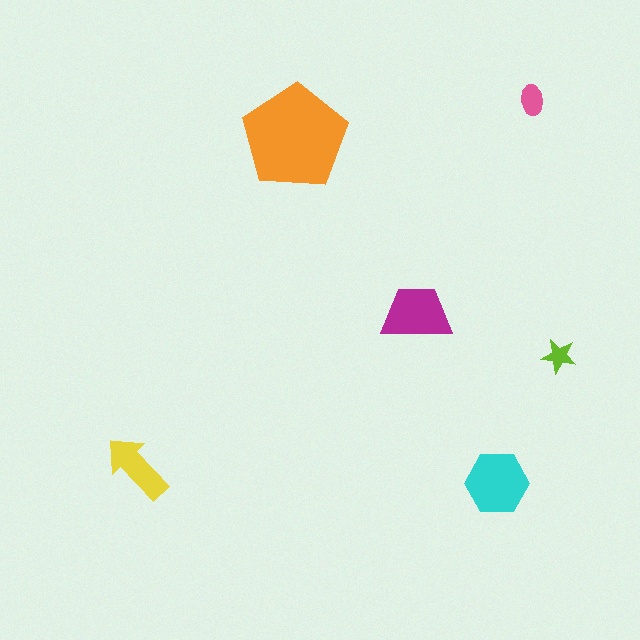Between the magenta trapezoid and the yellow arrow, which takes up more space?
The magenta trapezoid.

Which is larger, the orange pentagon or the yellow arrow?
The orange pentagon.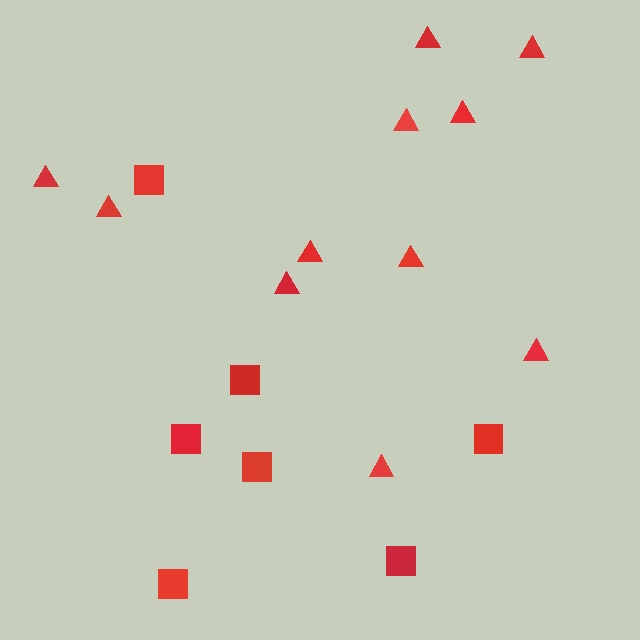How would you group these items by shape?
There are 2 groups: one group of squares (7) and one group of triangles (11).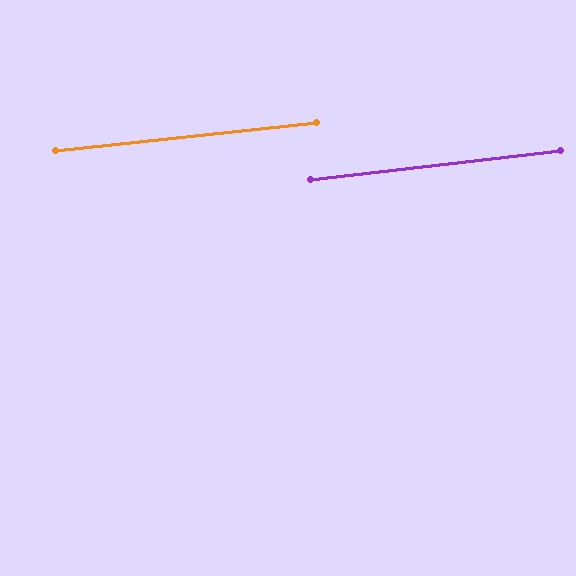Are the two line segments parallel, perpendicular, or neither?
Parallel — their directions differ by only 0.4°.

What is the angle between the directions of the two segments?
Approximately 0 degrees.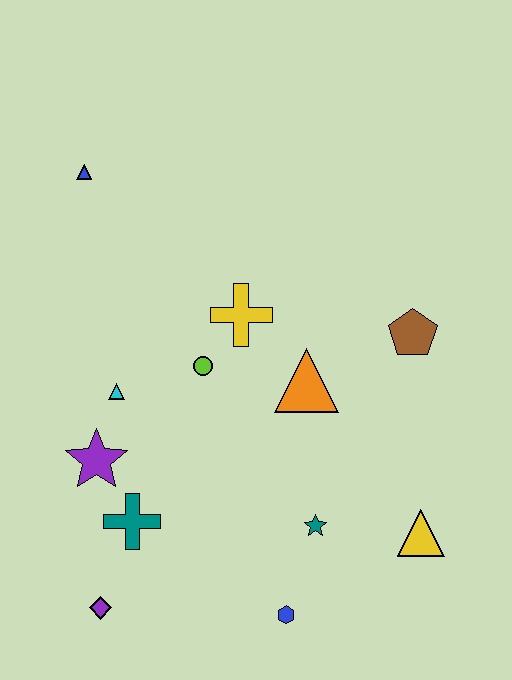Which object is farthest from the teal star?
The blue triangle is farthest from the teal star.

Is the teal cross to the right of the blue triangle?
Yes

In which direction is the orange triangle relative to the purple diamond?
The orange triangle is above the purple diamond.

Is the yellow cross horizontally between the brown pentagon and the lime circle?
Yes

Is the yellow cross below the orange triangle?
No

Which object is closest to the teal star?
The blue hexagon is closest to the teal star.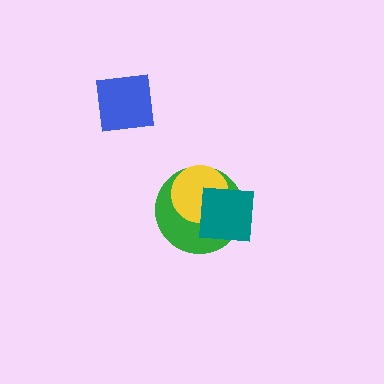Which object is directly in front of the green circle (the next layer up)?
The yellow circle is directly in front of the green circle.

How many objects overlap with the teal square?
2 objects overlap with the teal square.